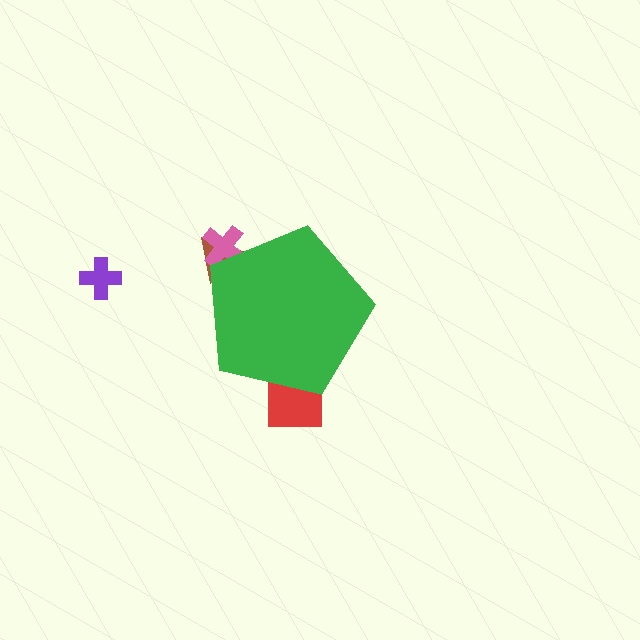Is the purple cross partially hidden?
No, the purple cross is fully visible.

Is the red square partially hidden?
Yes, the red square is partially hidden behind the green pentagon.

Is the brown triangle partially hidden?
Yes, the brown triangle is partially hidden behind the green pentagon.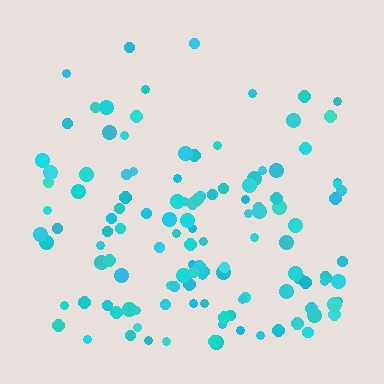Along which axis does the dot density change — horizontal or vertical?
Vertical.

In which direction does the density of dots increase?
From top to bottom, with the bottom side densest.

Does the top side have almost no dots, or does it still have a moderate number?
Still a moderate number, just noticeably fewer than the bottom.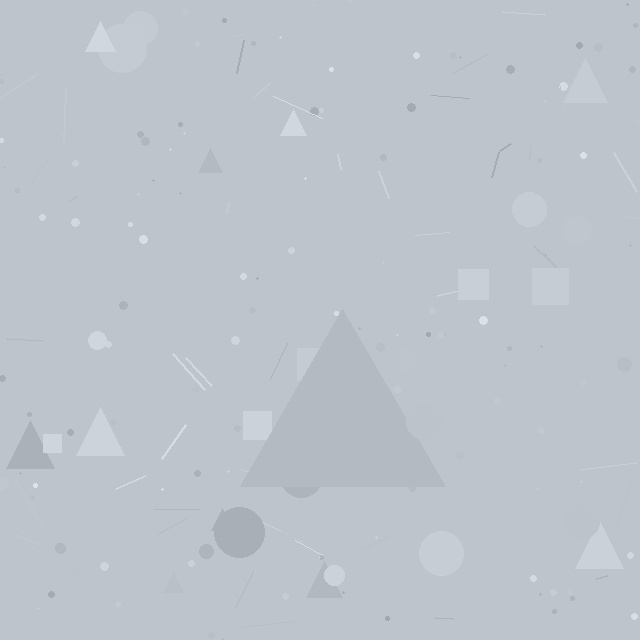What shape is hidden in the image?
A triangle is hidden in the image.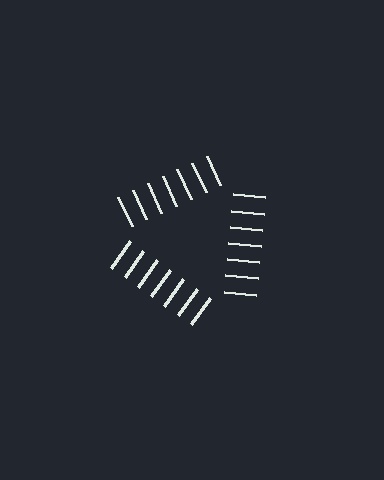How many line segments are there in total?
21 — 7 along each of the 3 edges.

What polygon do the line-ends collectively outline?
An illusory triangle — the line segments terminate on its edges but no continuous stroke is drawn.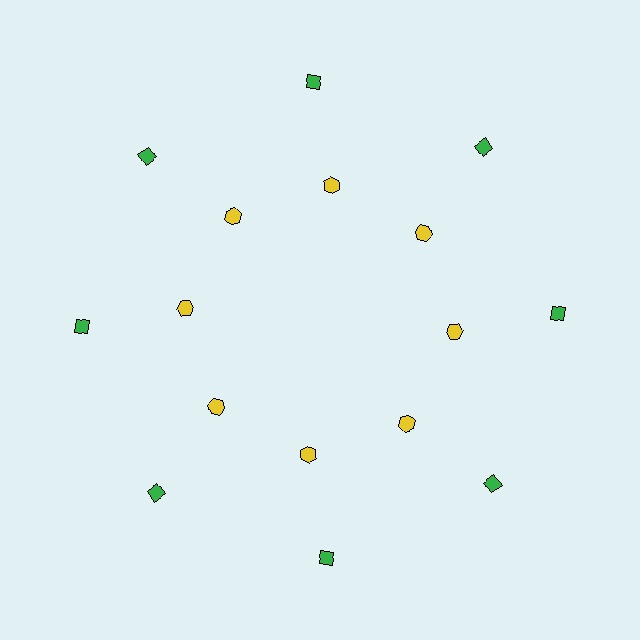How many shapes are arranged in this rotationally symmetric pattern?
There are 16 shapes, arranged in 8 groups of 2.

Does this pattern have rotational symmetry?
Yes, this pattern has 8-fold rotational symmetry. It looks the same after rotating 45 degrees around the center.